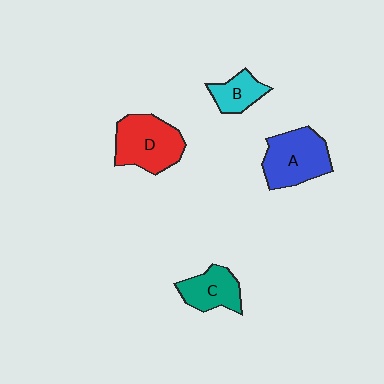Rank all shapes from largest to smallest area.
From largest to smallest: D (red), A (blue), C (teal), B (cyan).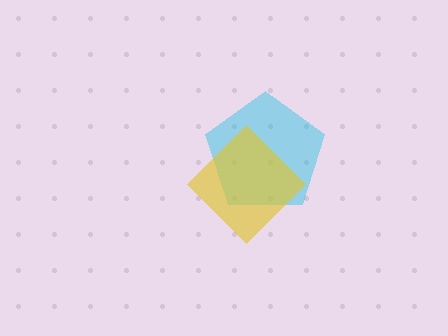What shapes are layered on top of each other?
The layered shapes are: a cyan pentagon, a yellow diamond.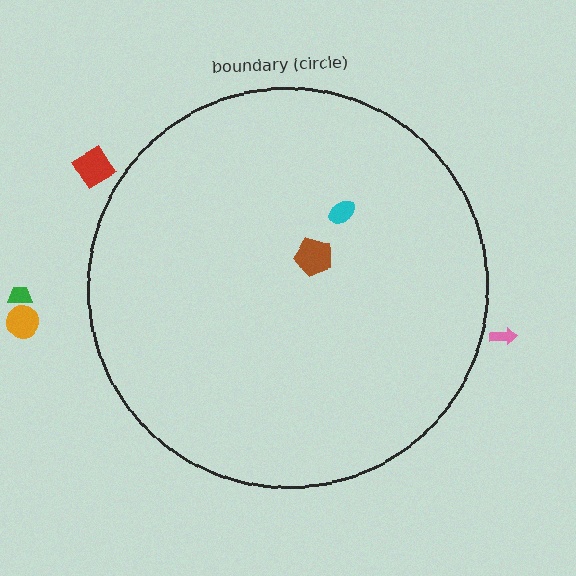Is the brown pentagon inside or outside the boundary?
Inside.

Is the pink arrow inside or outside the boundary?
Outside.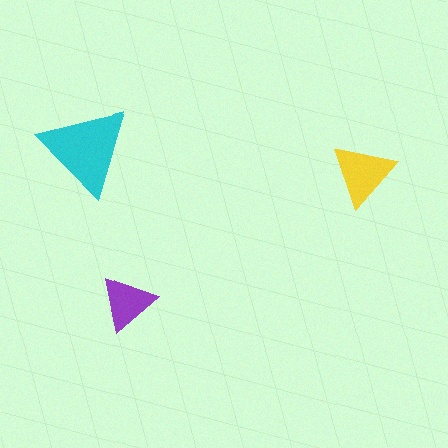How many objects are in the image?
There are 3 objects in the image.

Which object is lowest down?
The purple triangle is bottommost.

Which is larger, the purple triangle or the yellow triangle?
The yellow one.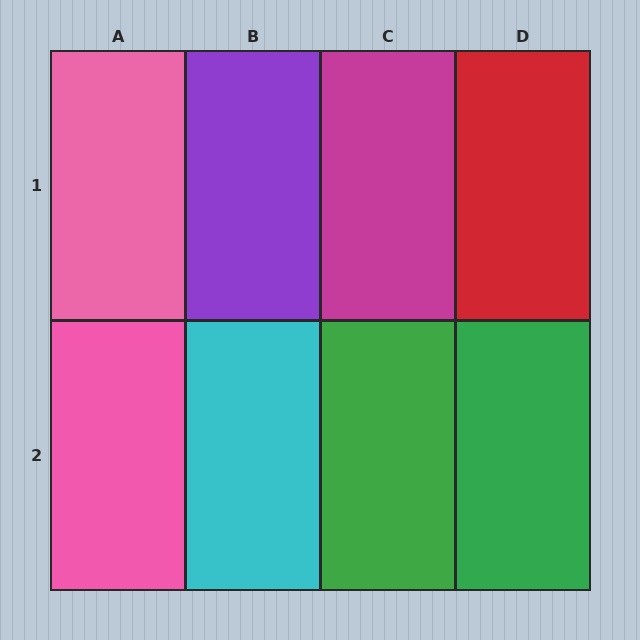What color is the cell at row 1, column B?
Purple.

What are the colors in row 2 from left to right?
Pink, cyan, green, green.